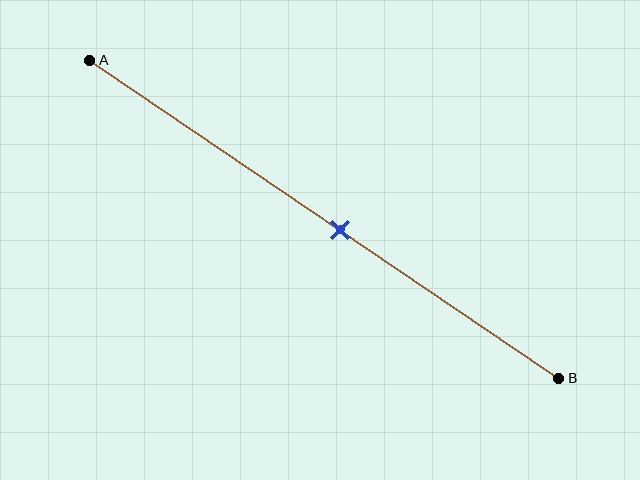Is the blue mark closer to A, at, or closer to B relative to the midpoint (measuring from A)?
The blue mark is closer to point B than the midpoint of segment AB.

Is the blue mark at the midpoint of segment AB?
No, the mark is at about 55% from A, not at the 50% midpoint.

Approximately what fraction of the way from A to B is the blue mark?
The blue mark is approximately 55% of the way from A to B.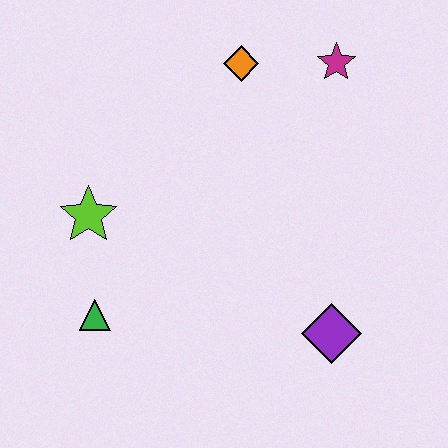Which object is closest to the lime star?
The green triangle is closest to the lime star.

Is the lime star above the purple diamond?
Yes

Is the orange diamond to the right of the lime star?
Yes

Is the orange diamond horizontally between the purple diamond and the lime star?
Yes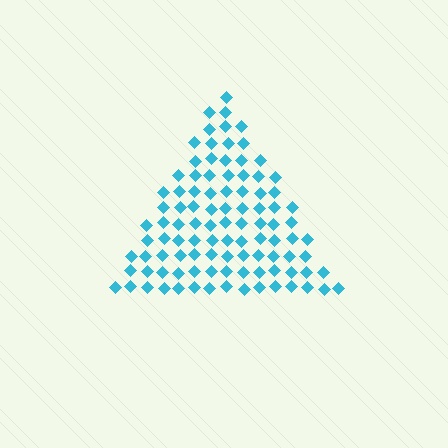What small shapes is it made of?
It is made of small diamonds.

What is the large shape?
The large shape is a triangle.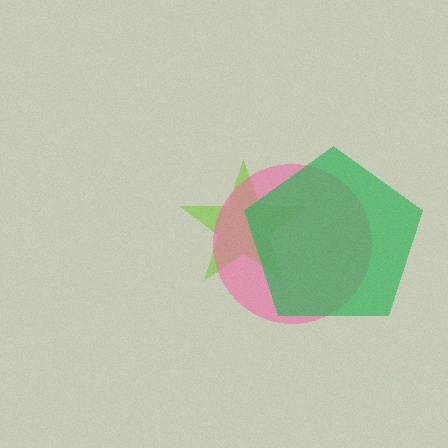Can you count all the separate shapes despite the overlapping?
Yes, there are 3 separate shapes.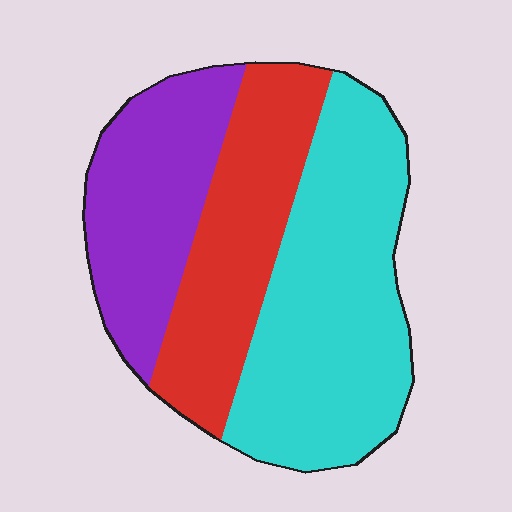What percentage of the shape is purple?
Purple covers around 25% of the shape.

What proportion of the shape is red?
Red takes up between a quarter and a half of the shape.